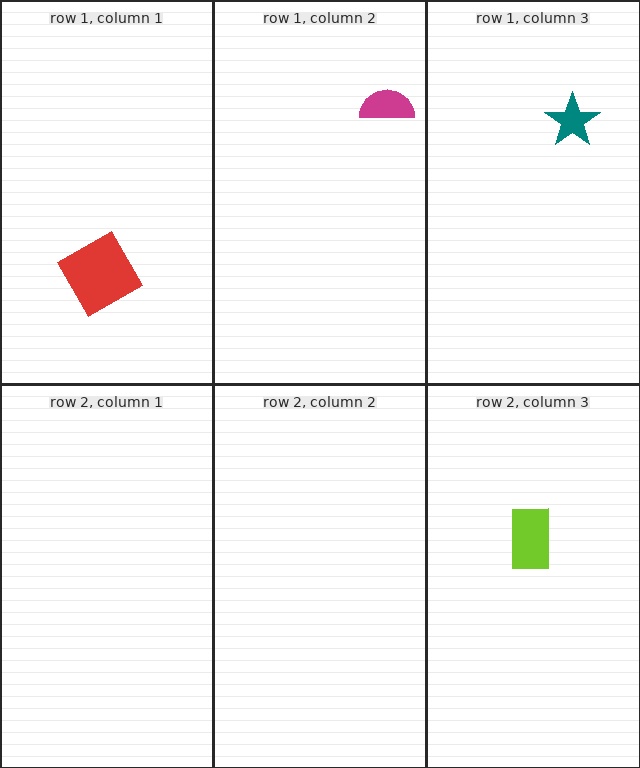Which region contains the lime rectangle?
The row 2, column 3 region.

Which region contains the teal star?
The row 1, column 3 region.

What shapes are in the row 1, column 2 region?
The magenta semicircle.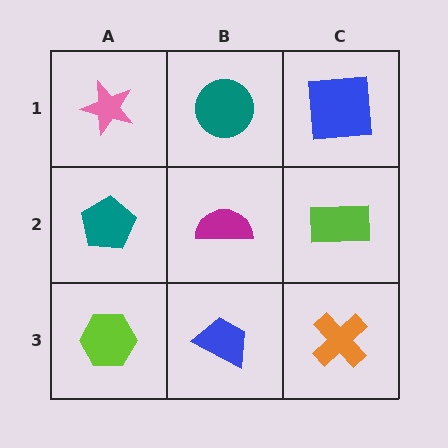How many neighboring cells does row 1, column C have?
2.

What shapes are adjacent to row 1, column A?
A teal pentagon (row 2, column A), a teal circle (row 1, column B).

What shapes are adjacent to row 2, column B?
A teal circle (row 1, column B), a blue trapezoid (row 3, column B), a teal pentagon (row 2, column A), a lime rectangle (row 2, column C).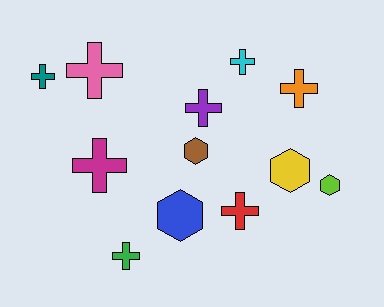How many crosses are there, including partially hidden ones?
There are 8 crosses.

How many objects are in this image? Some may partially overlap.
There are 12 objects.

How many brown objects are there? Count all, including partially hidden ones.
There is 1 brown object.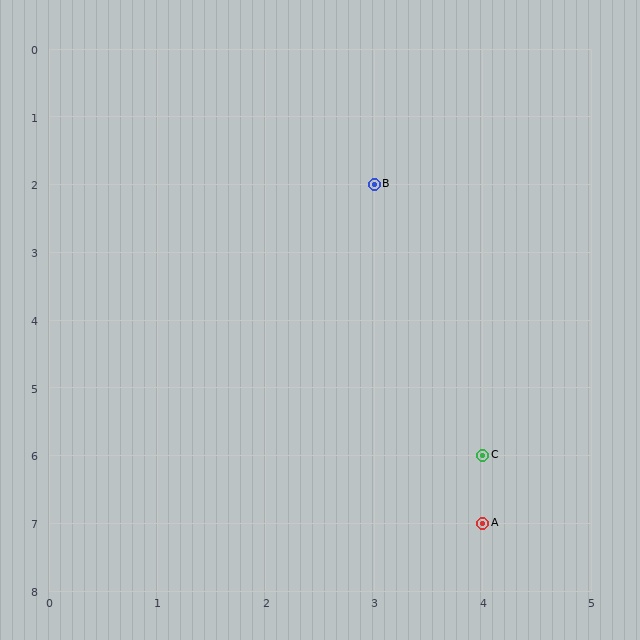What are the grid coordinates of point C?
Point C is at grid coordinates (4, 6).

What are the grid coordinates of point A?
Point A is at grid coordinates (4, 7).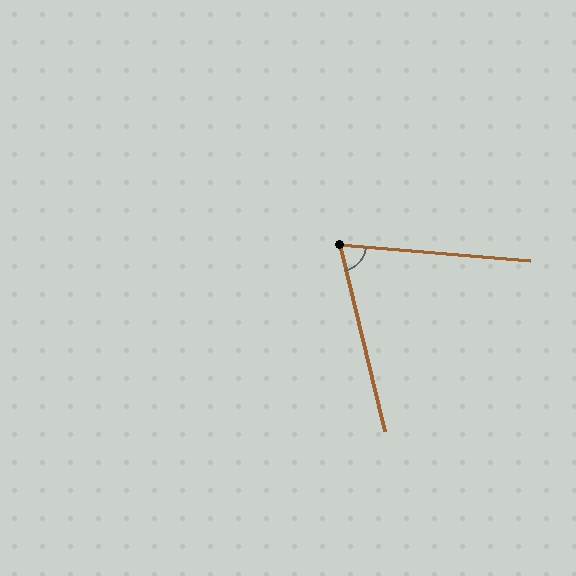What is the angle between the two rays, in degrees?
Approximately 72 degrees.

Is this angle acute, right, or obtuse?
It is acute.